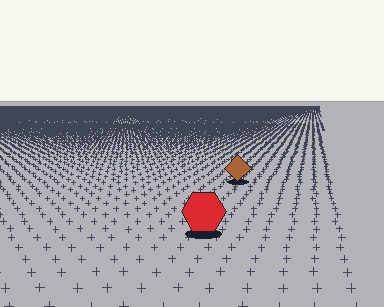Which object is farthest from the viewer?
The brown diamond is farthest from the viewer. It appears smaller and the ground texture around it is denser.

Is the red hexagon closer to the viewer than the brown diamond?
Yes. The red hexagon is closer — you can tell from the texture gradient: the ground texture is coarser near it.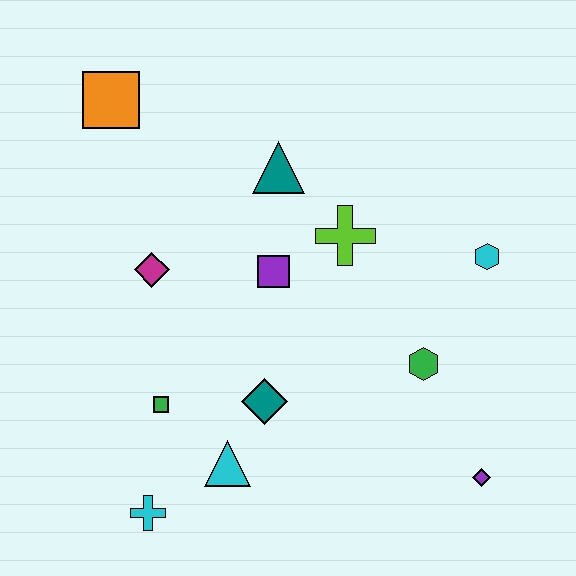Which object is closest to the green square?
The cyan triangle is closest to the green square.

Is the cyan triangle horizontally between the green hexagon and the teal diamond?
No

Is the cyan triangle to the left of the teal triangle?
Yes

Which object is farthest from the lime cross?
The cyan cross is farthest from the lime cross.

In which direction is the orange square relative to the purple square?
The orange square is above the purple square.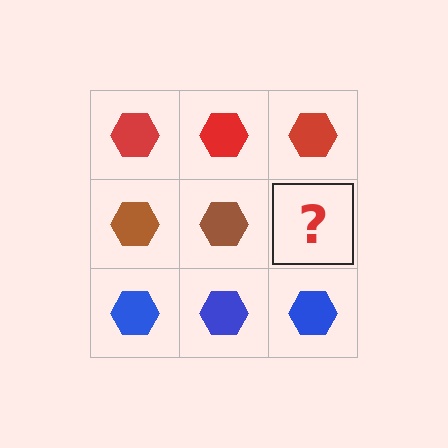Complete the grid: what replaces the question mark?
The question mark should be replaced with a brown hexagon.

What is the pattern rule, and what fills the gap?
The rule is that each row has a consistent color. The gap should be filled with a brown hexagon.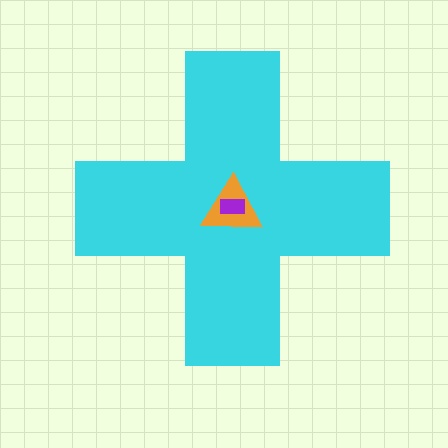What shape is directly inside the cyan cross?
The orange triangle.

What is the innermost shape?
The purple rectangle.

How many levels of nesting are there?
3.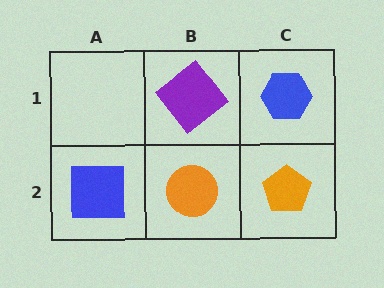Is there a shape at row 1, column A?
No, that cell is empty.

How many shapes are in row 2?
3 shapes.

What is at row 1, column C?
A blue hexagon.